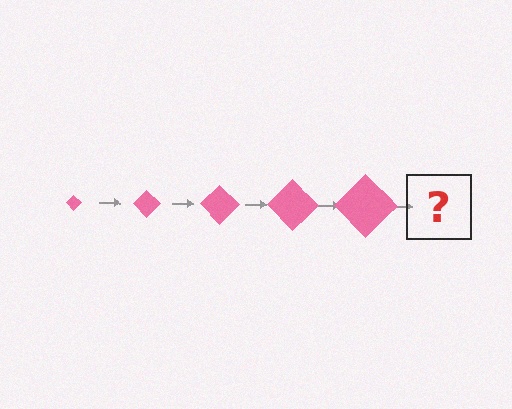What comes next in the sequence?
The next element should be a pink diamond, larger than the previous one.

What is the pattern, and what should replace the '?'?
The pattern is that the diamond gets progressively larger each step. The '?' should be a pink diamond, larger than the previous one.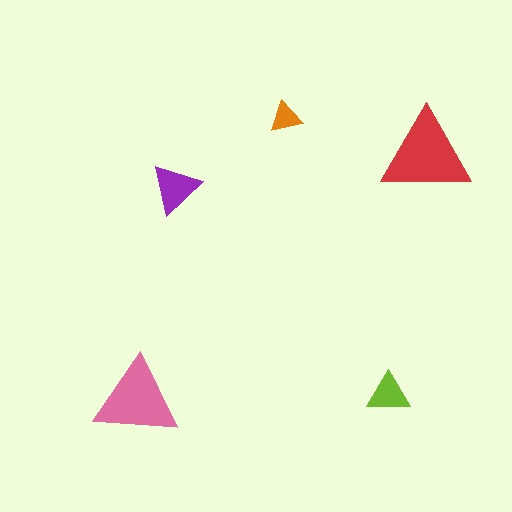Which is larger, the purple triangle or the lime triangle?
The purple one.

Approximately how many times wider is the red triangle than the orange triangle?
About 3 times wider.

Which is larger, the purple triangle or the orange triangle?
The purple one.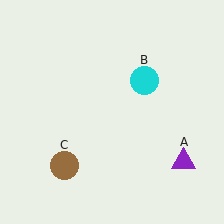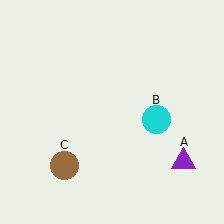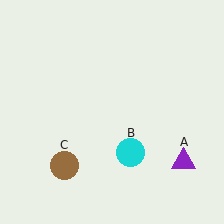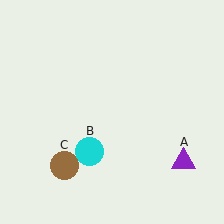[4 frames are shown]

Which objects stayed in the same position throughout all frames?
Purple triangle (object A) and brown circle (object C) remained stationary.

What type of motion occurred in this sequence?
The cyan circle (object B) rotated clockwise around the center of the scene.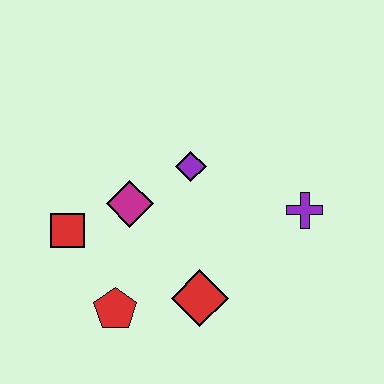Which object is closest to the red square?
The magenta diamond is closest to the red square.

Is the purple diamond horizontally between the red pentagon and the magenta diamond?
No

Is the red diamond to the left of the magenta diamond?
No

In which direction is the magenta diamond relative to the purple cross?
The magenta diamond is to the left of the purple cross.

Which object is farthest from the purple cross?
The red square is farthest from the purple cross.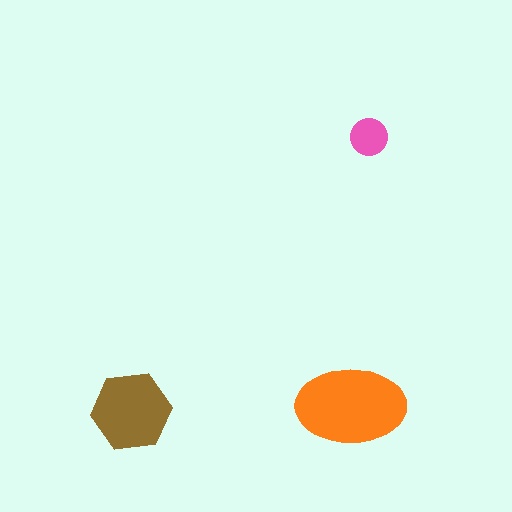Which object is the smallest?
The pink circle.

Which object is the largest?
The orange ellipse.